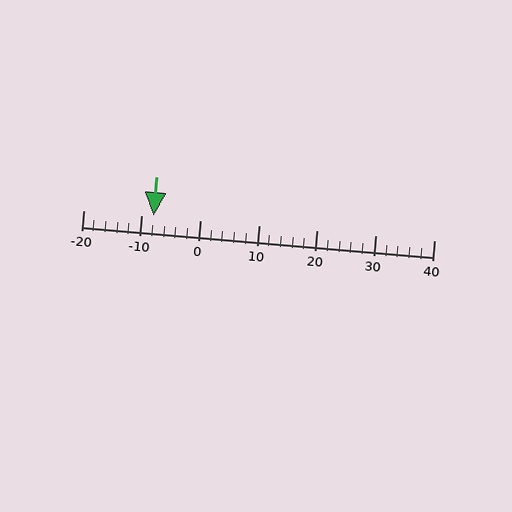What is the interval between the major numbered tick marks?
The major tick marks are spaced 10 units apart.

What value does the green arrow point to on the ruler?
The green arrow points to approximately -8.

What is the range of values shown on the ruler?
The ruler shows values from -20 to 40.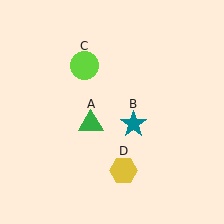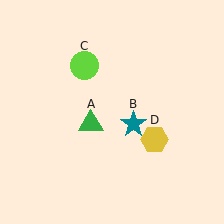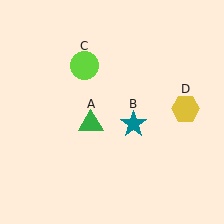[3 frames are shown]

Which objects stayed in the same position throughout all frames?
Green triangle (object A) and teal star (object B) and lime circle (object C) remained stationary.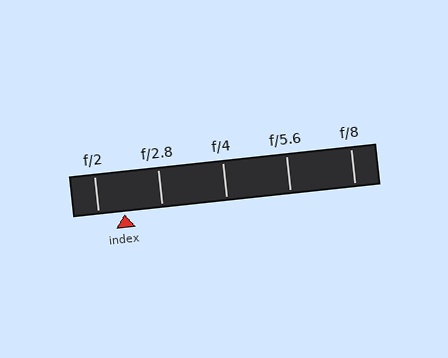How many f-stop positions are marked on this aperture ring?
There are 5 f-stop positions marked.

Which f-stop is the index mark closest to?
The index mark is closest to f/2.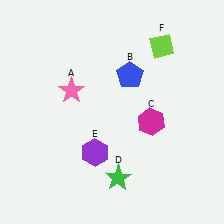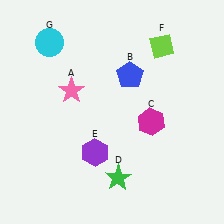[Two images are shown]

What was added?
A cyan circle (G) was added in Image 2.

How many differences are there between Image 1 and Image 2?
There is 1 difference between the two images.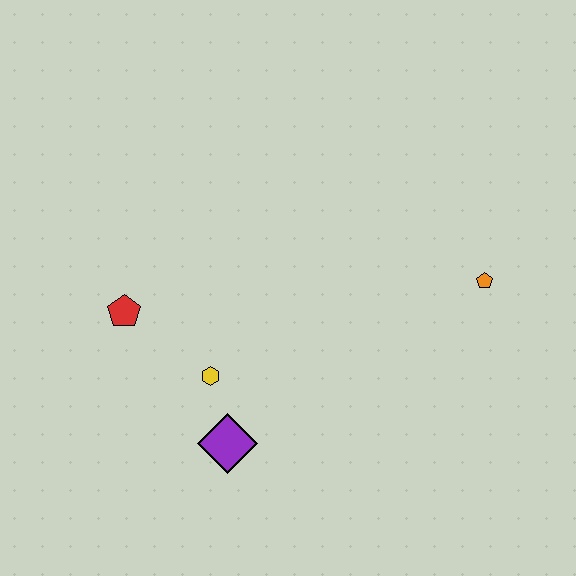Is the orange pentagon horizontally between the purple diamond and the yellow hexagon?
No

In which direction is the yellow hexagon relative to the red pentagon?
The yellow hexagon is to the right of the red pentagon.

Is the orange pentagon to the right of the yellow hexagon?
Yes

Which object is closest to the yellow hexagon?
The purple diamond is closest to the yellow hexagon.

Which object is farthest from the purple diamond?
The orange pentagon is farthest from the purple diamond.